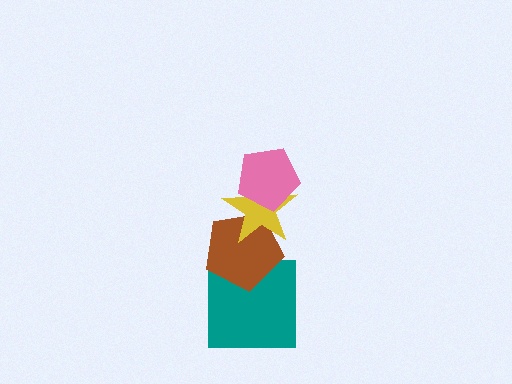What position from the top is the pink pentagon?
The pink pentagon is 1st from the top.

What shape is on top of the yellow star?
The pink pentagon is on top of the yellow star.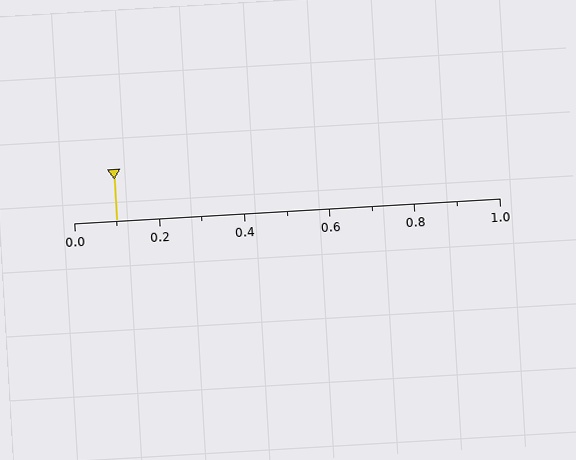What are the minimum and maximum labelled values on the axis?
The axis runs from 0.0 to 1.0.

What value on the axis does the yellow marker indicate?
The marker indicates approximately 0.1.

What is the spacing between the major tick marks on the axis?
The major ticks are spaced 0.2 apart.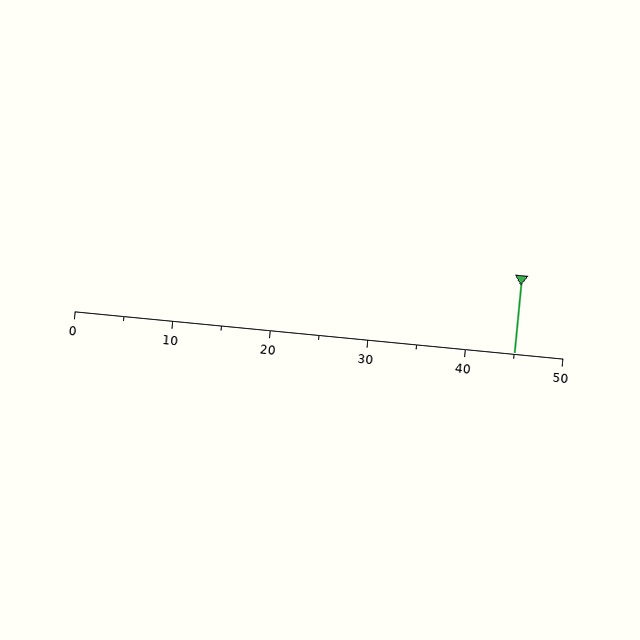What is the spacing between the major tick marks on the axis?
The major ticks are spaced 10 apart.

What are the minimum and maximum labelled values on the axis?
The axis runs from 0 to 50.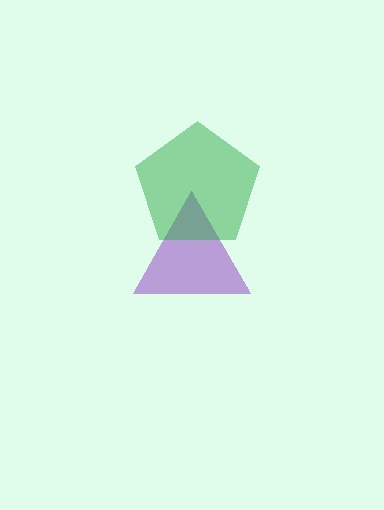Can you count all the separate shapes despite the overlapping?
Yes, there are 2 separate shapes.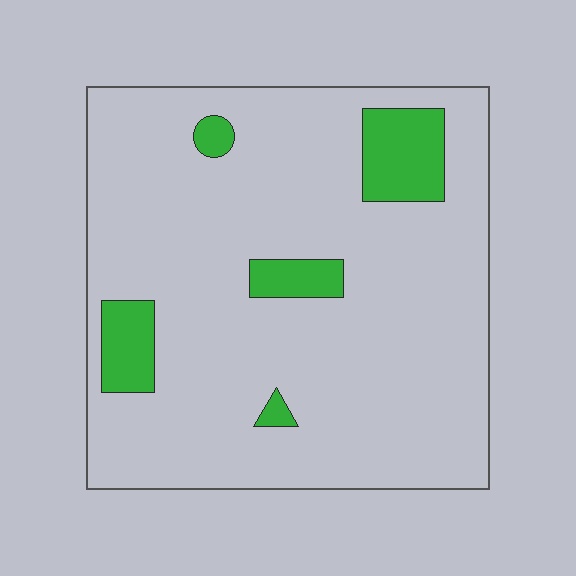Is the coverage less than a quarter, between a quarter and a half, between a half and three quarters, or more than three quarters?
Less than a quarter.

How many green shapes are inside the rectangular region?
5.